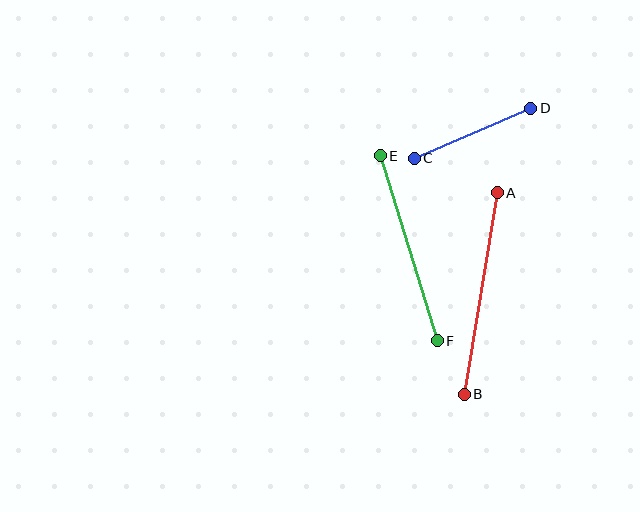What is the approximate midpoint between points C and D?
The midpoint is at approximately (473, 133) pixels.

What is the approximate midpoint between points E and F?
The midpoint is at approximately (409, 248) pixels.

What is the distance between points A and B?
The distance is approximately 204 pixels.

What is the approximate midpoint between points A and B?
The midpoint is at approximately (481, 294) pixels.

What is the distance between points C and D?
The distance is approximately 127 pixels.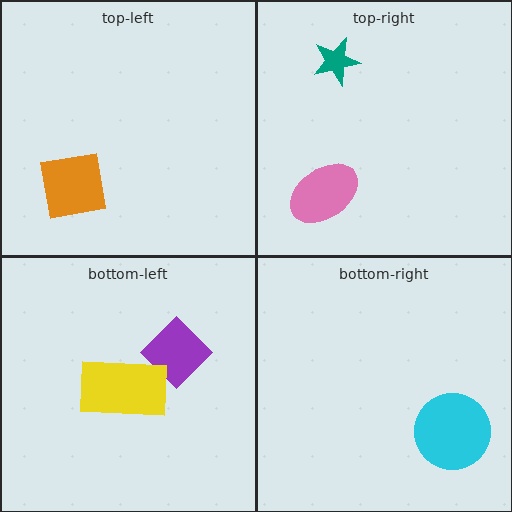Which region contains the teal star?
The top-right region.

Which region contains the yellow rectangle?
The bottom-left region.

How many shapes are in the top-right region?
2.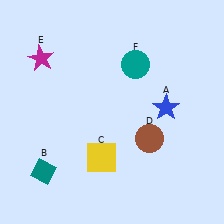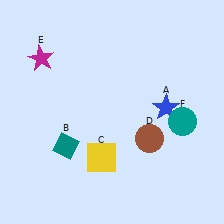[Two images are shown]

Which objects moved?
The objects that moved are: the teal diamond (B), the teal circle (F).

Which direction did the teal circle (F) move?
The teal circle (F) moved down.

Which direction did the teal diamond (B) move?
The teal diamond (B) moved up.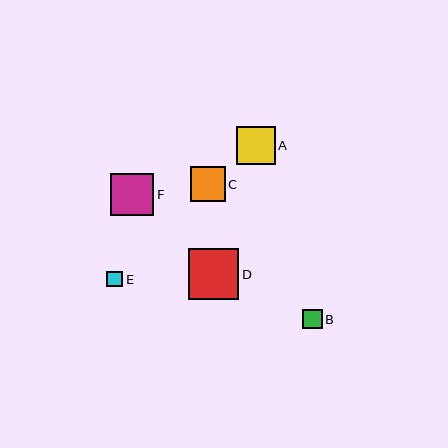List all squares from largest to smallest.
From largest to smallest: D, F, A, C, B, E.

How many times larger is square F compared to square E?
Square F is approximately 2.7 times the size of square E.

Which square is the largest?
Square D is the largest with a size of approximately 51 pixels.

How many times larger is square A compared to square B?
Square A is approximately 1.9 times the size of square B.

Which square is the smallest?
Square E is the smallest with a size of approximately 16 pixels.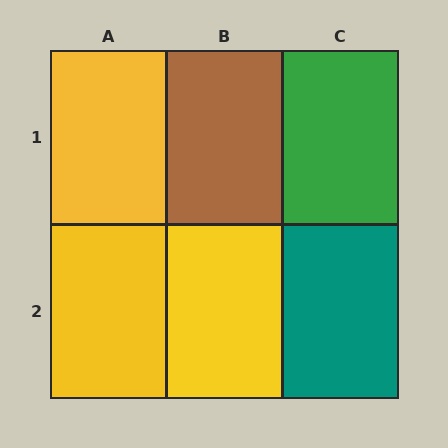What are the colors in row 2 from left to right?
Yellow, yellow, teal.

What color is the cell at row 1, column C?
Green.